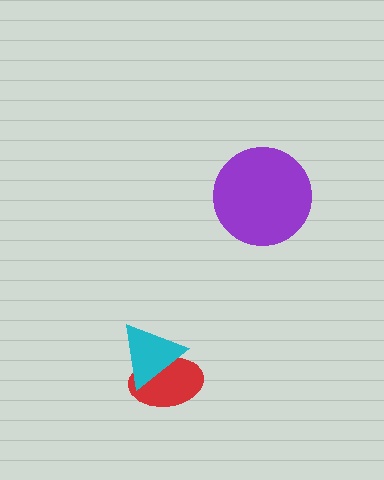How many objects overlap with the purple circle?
0 objects overlap with the purple circle.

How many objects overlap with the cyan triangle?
1 object overlaps with the cyan triangle.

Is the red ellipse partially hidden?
Yes, it is partially covered by another shape.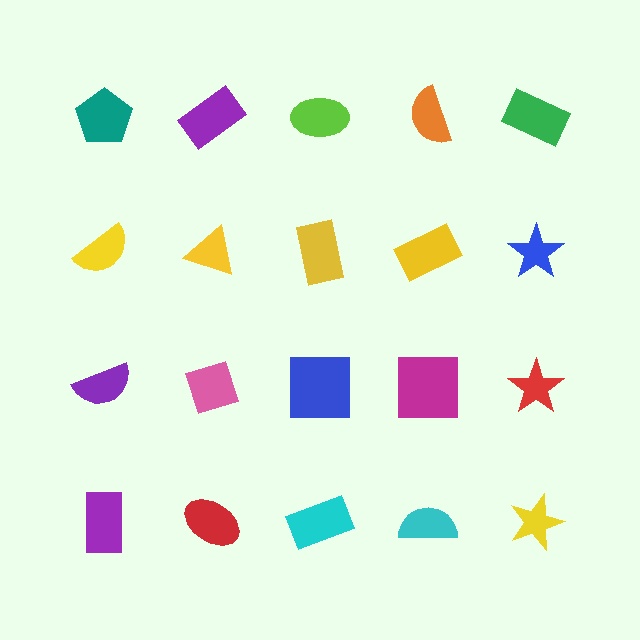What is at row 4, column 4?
A cyan semicircle.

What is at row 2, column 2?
A yellow triangle.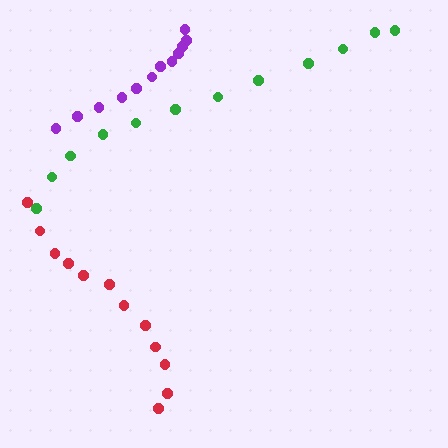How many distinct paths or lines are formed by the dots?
There are 3 distinct paths.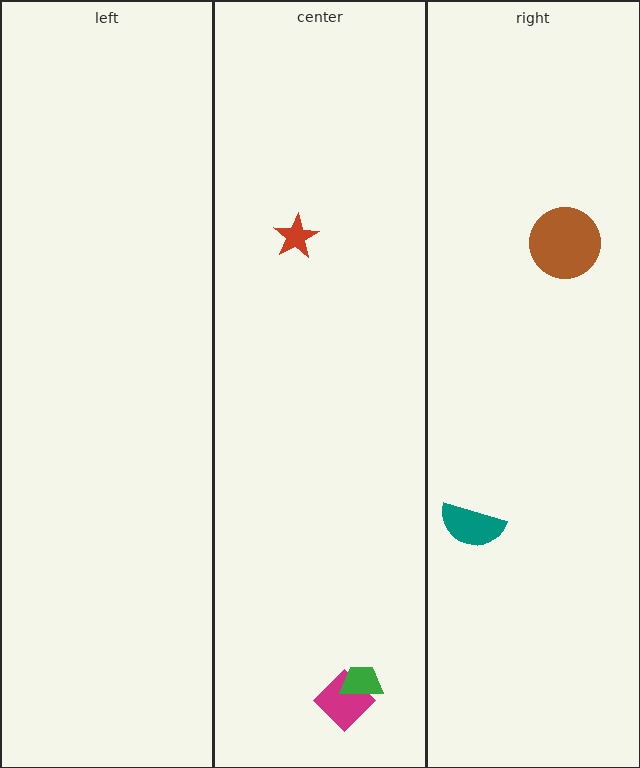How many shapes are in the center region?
3.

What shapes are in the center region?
The magenta diamond, the red star, the green trapezoid.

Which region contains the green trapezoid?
The center region.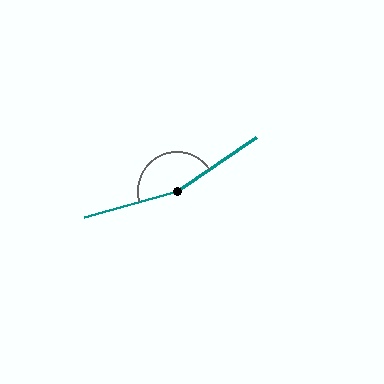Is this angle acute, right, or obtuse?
It is obtuse.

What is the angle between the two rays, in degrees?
Approximately 162 degrees.